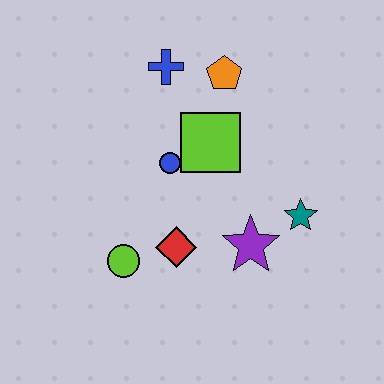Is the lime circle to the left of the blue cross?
Yes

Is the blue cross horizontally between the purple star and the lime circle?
Yes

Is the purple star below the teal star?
Yes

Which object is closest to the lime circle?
The red diamond is closest to the lime circle.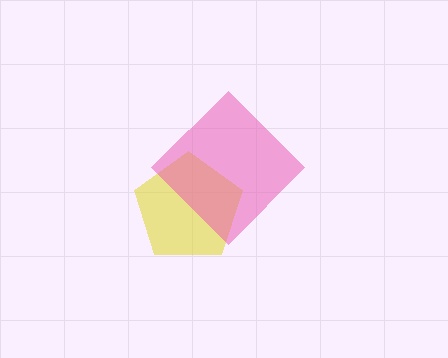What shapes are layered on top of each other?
The layered shapes are: a yellow pentagon, a pink diamond.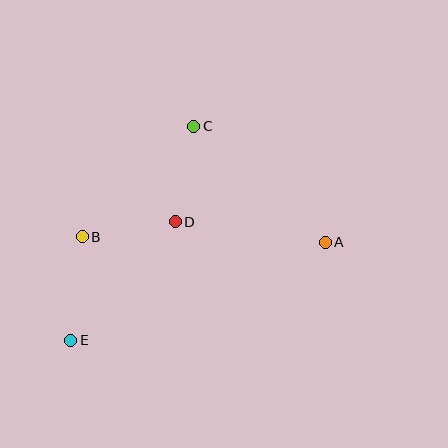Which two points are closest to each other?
Points B and D are closest to each other.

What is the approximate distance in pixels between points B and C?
The distance between B and C is approximately 157 pixels.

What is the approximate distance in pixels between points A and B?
The distance between A and B is approximately 243 pixels.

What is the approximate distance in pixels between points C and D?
The distance between C and D is approximately 97 pixels.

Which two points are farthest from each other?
Points A and E are farthest from each other.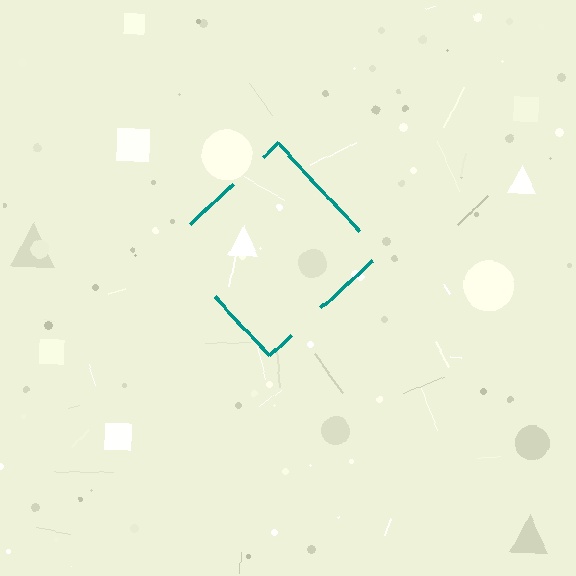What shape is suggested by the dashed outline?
The dashed outline suggests a diamond.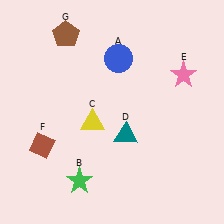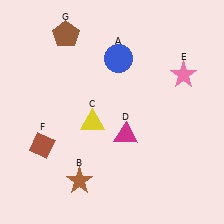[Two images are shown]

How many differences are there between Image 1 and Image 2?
There are 2 differences between the two images.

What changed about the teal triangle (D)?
In Image 1, D is teal. In Image 2, it changed to magenta.